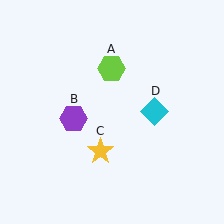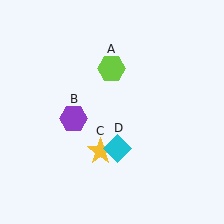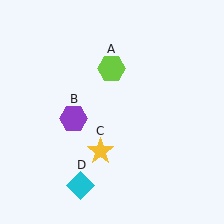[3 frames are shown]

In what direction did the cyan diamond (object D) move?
The cyan diamond (object D) moved down and to the left.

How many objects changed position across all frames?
1 object changed position: cyan diamond (object D).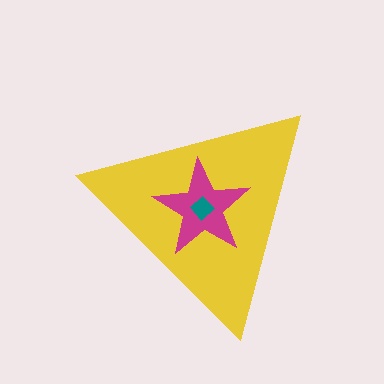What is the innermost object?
The teal diamond.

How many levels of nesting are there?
3.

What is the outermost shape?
The yellow triangle.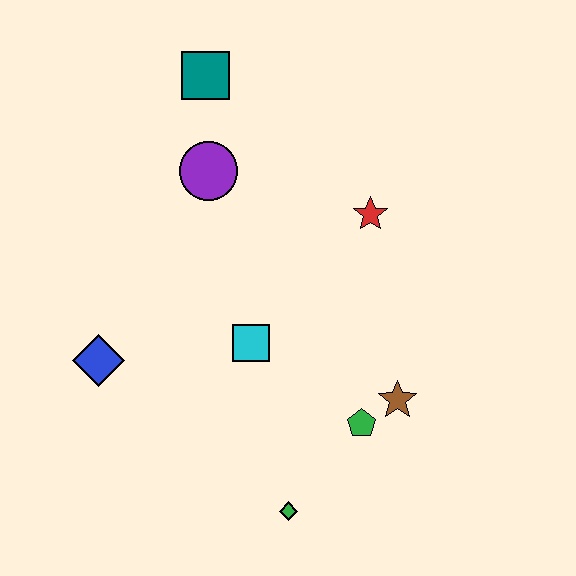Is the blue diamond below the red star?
Yes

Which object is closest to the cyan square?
The green pentagon is closest to the cyan square.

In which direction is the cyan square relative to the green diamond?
The cyan square is above the green diamond.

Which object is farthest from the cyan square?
The teal square is farthest from the cyan square.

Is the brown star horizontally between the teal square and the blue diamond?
No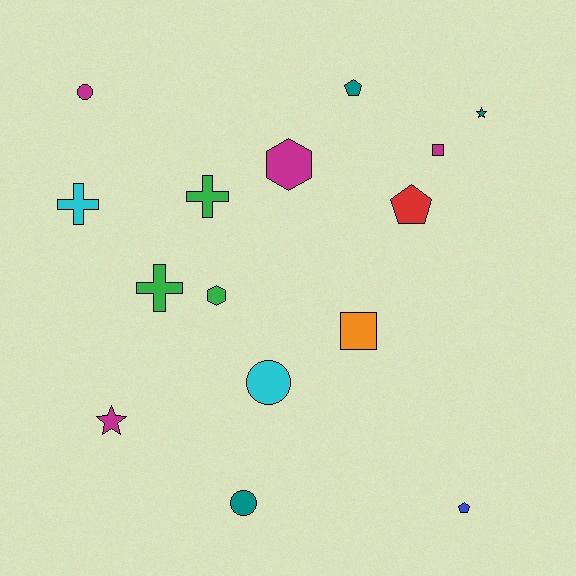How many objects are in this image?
There are 15 objects.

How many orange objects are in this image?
There is 1 orange object.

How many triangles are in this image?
There are no triangles.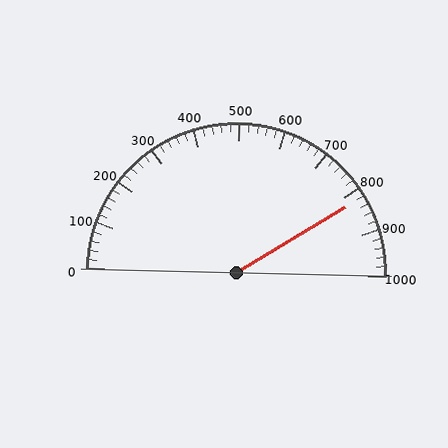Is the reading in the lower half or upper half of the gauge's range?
The reading is in the upper half of the range (0 to 1000).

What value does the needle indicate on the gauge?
The needle indicates approximately 820.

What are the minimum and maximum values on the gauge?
The gauge ranges from 0 to 1000.